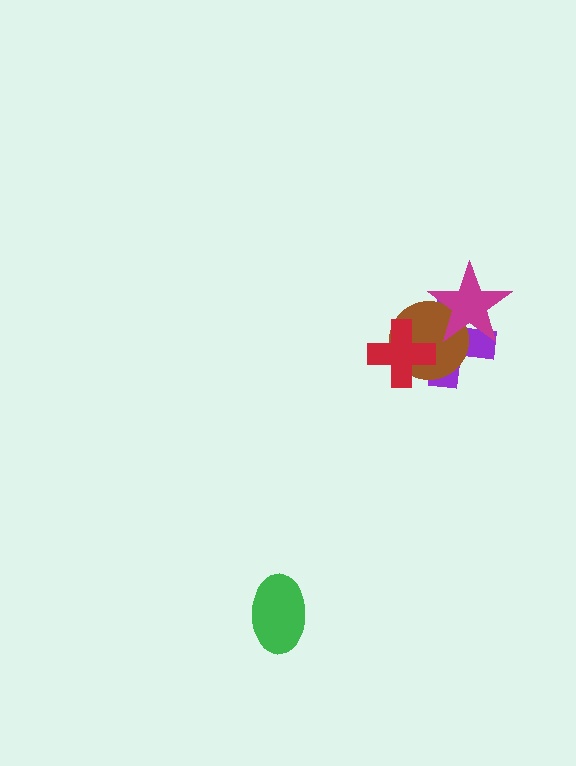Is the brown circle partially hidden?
Yes, it is partially covered by another shape.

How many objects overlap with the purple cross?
3 objects overlap with the purple cross.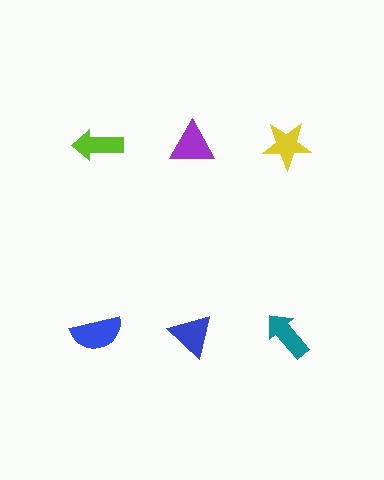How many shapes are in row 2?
3 shapes.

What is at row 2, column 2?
A blue triangle.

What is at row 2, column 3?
A teal arrow.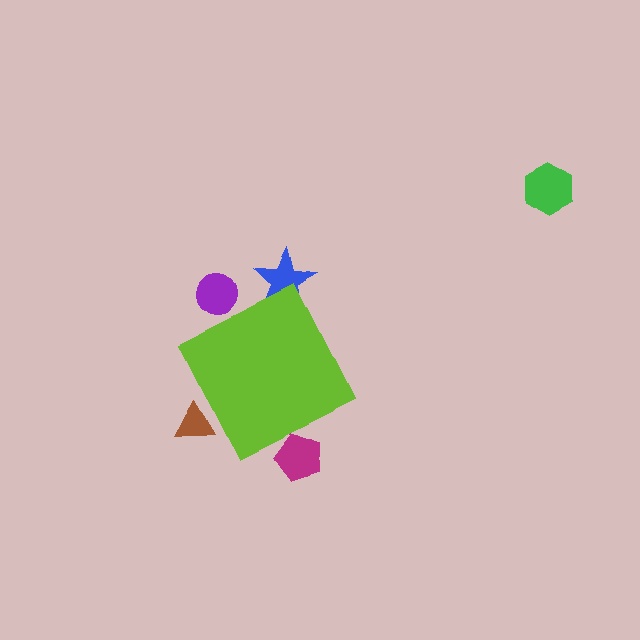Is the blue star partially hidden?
Yes, the blue star is partially hidden behind the lime diamond.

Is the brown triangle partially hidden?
Yes, the brown triangle is partially hidden behind the lime diamond.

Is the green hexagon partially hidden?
No, the green hexagon is fully visible.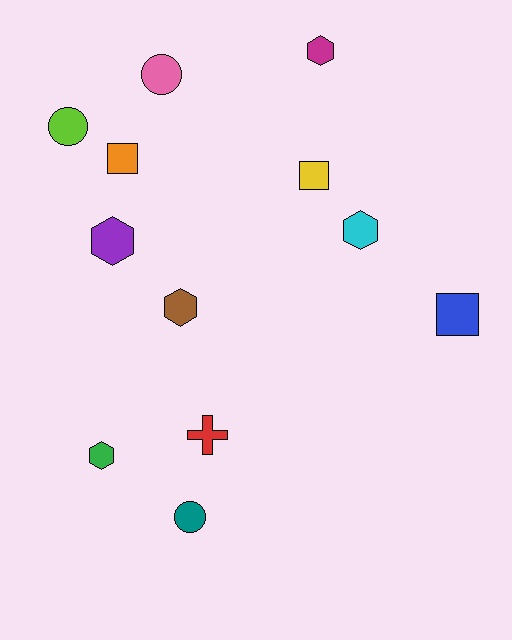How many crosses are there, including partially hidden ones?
There is 1 cross.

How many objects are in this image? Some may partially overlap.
There are 12 objects.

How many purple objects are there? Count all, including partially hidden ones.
There is 1 purple object.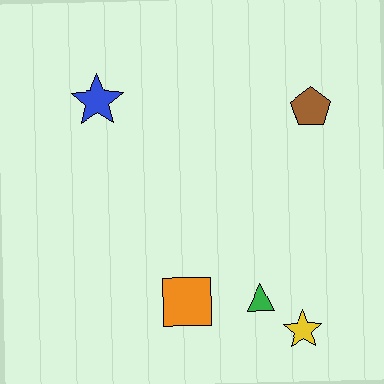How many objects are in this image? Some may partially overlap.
There are 5 objects.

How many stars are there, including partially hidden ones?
There are 2 stars.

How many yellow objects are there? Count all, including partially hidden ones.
There is 1 yellow object.